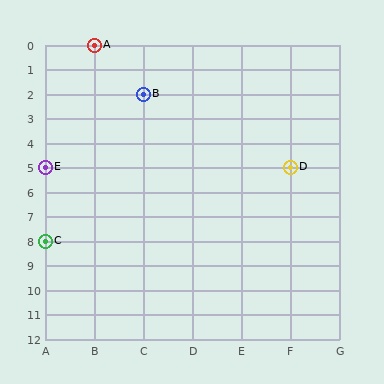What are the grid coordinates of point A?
Point A is at grid coordinates (B, 0).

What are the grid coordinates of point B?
Point B is at grid coordinates (C, 2).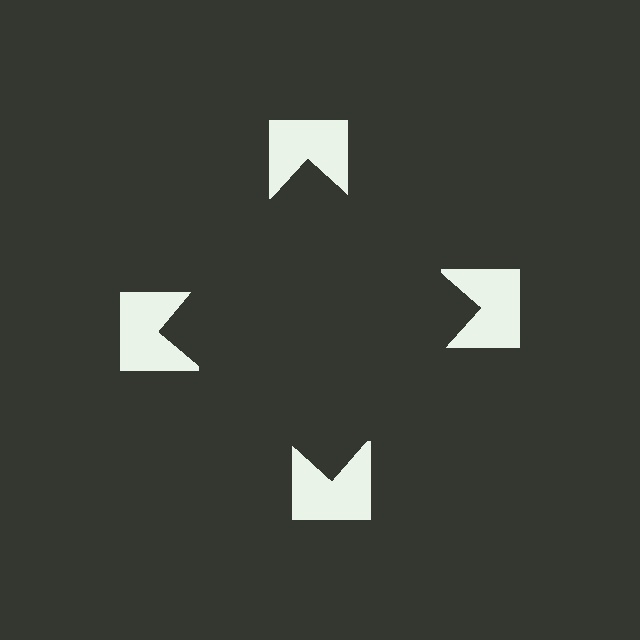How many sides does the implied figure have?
4 sides.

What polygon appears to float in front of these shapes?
An illusory square — its edges are inferred from the aligned wedge cuts in the notched squares, not physically drawn.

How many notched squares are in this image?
There are 4 — one at each vertex of the illusory square.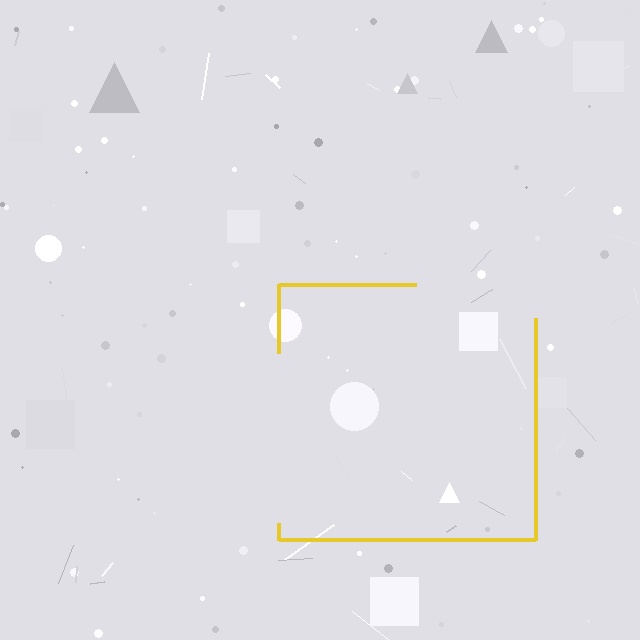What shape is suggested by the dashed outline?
The dashed outline suggests a square.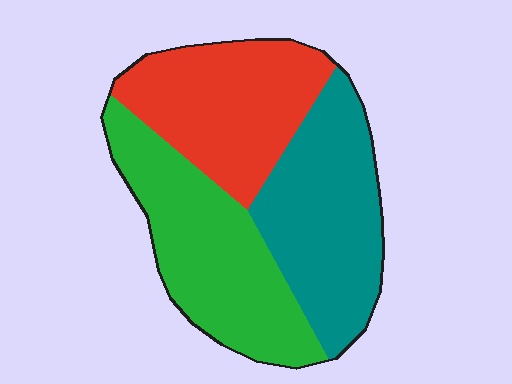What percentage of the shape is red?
Red takes up about one third (1/3) of the shape.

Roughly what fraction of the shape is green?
Green covers about 35% of the shape.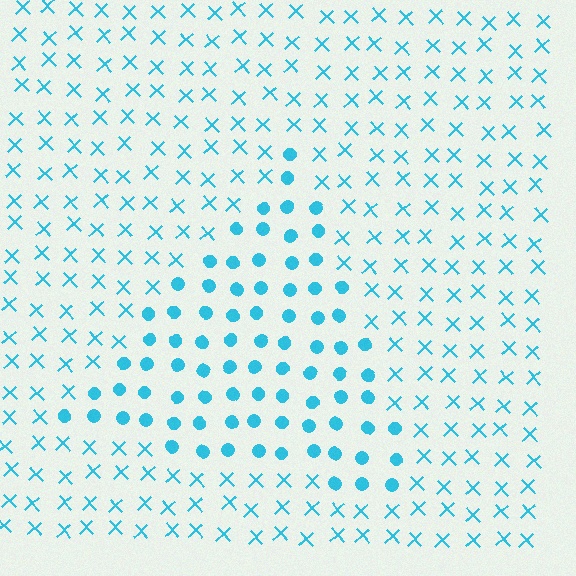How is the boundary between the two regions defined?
The boundary is defined by a change in element shape: circles inside vs. X marks outside. All elements share the same color and spacing.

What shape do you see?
I see a triangle.